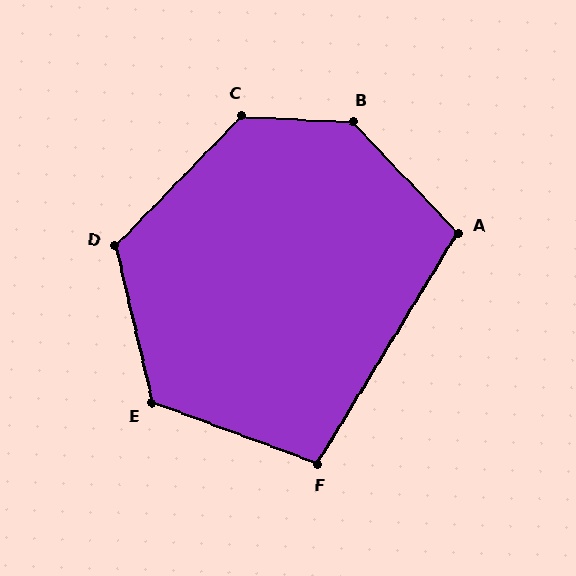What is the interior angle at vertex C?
Approximately 131 degrees (obtuse).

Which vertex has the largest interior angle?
B, at approximately 136 degrees.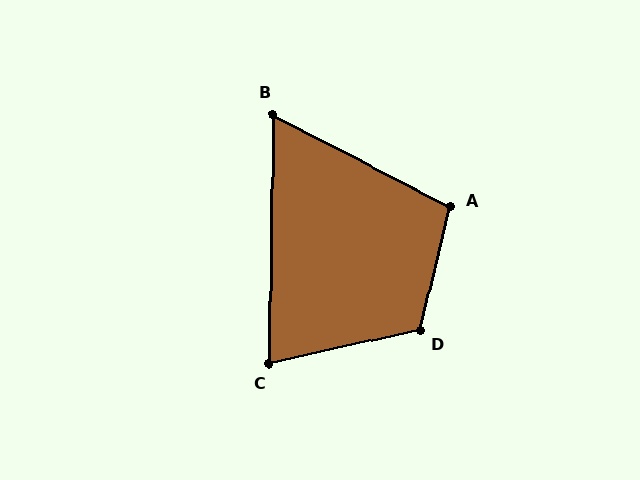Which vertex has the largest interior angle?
D, at approximately 116 degrees.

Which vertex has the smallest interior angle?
B, at approximately 64 degrees.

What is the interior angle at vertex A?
Approximately 104 degrees (obtuse).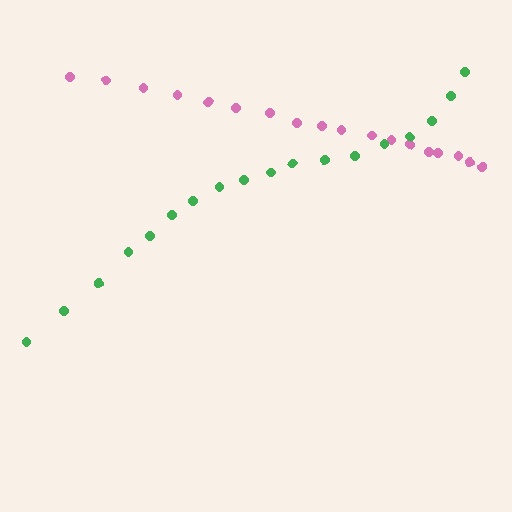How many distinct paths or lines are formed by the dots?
There are 2 distinct paths.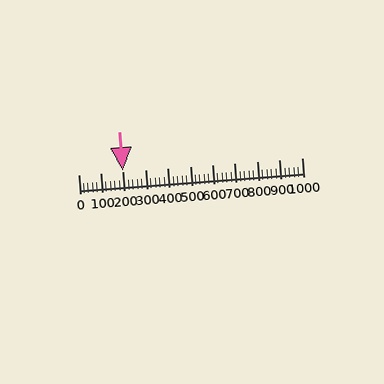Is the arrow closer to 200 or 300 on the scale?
The arrow is closer to 200.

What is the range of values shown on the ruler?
The ruler shows values from 0 to 1000.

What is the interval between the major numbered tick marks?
The major tick marks are spaced 100 units apart.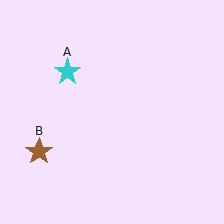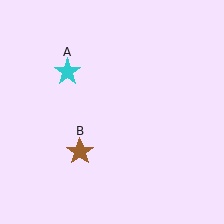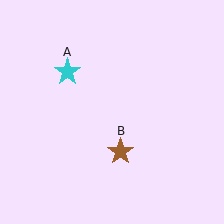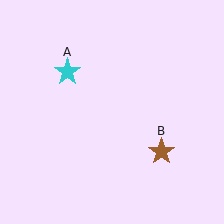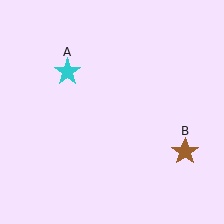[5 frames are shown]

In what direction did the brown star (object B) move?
The brown star (object B) moved right.